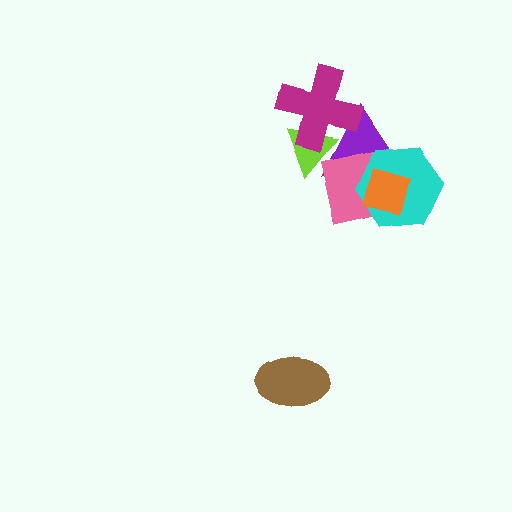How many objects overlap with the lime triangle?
2 objects overlap with the lime triangle.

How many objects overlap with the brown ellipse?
0 objects overlap with the brown ellipse.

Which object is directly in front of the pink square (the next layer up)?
The cyan hexagon is directly in front of the pink square.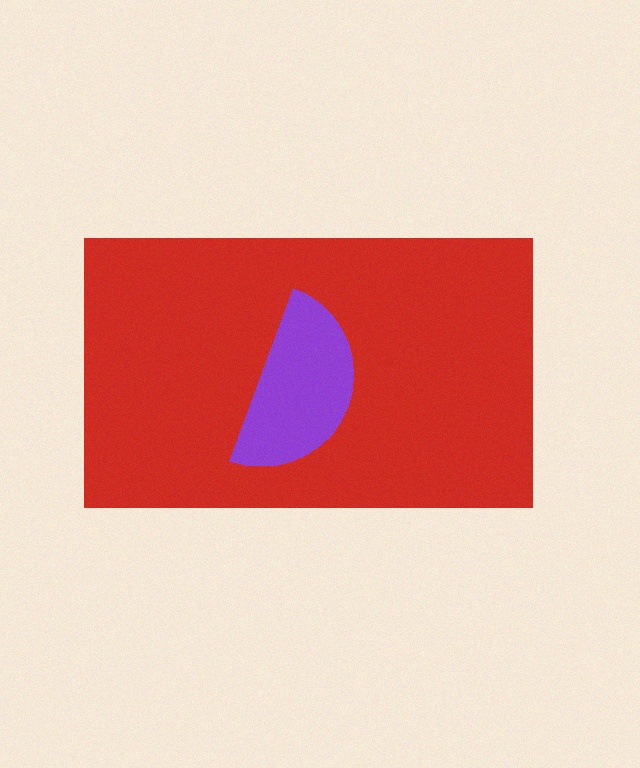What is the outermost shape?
The red rectangle.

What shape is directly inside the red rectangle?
The purple semicircle.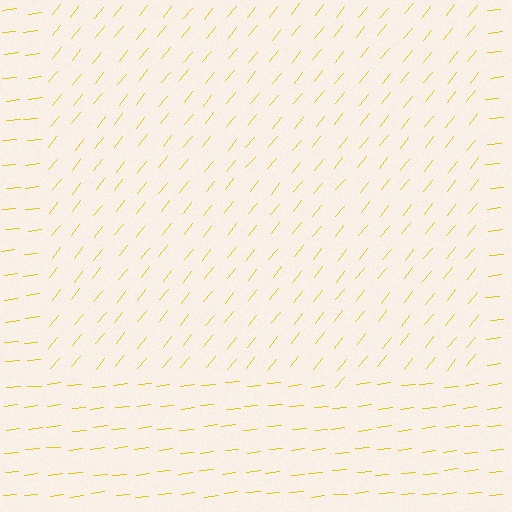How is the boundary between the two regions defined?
The boundary is defined purely by a change in line orientation (approximately 45 degrees difference). All lines are the same color and thickness.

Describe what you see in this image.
The image is filled with small yellow line segments. A rectangle region in the image has lines oriented differently from the surrounding lines, creating a visible texture boundary.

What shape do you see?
I see a rectangle.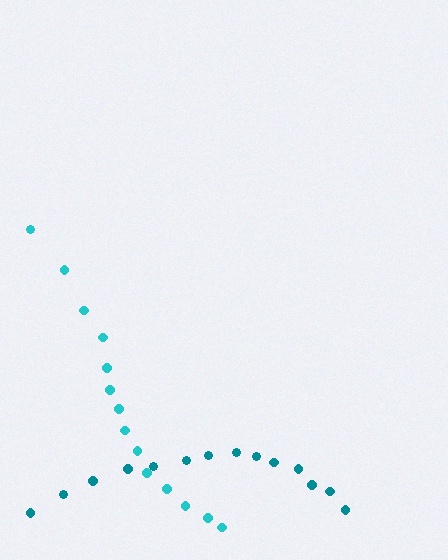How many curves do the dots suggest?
There are 2 distinct paths.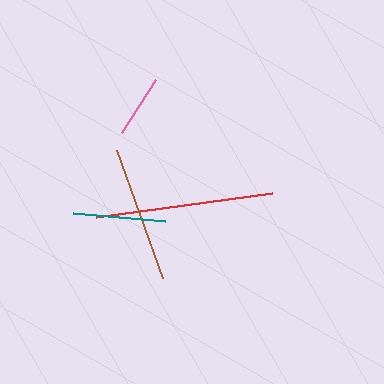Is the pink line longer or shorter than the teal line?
The teal line is longer than the pink line.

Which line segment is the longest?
The red line is the longest at approximately 178 pixels.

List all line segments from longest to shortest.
From longest to shortest: red, brown, teal, pink.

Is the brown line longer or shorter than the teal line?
The brown line is longer than the teal line.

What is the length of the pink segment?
The pink segment is approximately 63 pixels long.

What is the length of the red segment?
The red segment is approximately 178 pixels long.